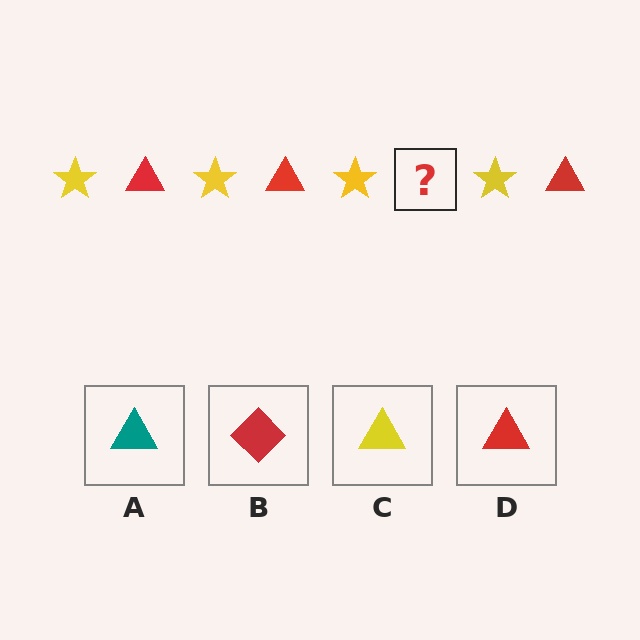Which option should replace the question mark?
Option D.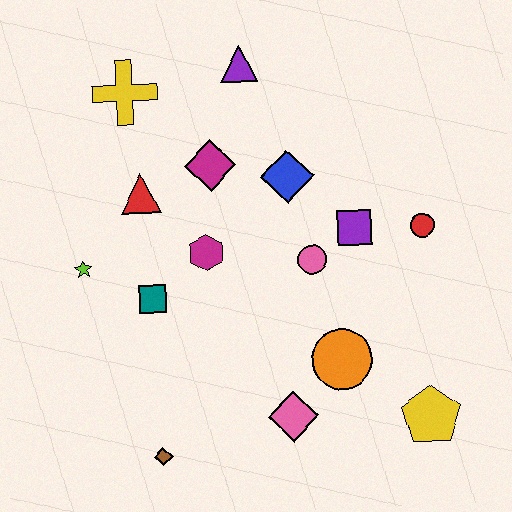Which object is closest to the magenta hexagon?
The teal square is closest to the magenta hexagon.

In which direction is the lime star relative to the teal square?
The lime star is to the left of the teal square.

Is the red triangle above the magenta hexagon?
Yes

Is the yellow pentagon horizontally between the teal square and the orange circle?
No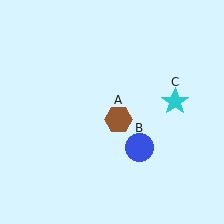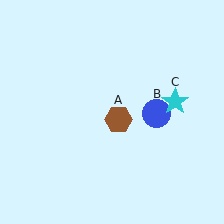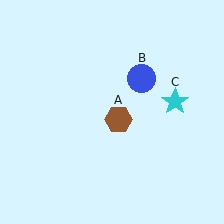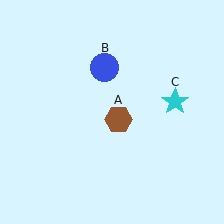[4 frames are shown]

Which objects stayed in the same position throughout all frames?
Brown hexagon (object A) and cyan star (object C) remained stationary.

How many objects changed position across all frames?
1 object changed position: blue circle (object B).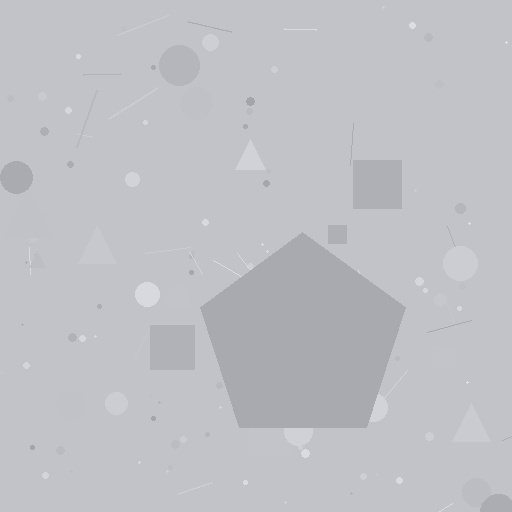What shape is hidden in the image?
A pentagon is hidden in the image.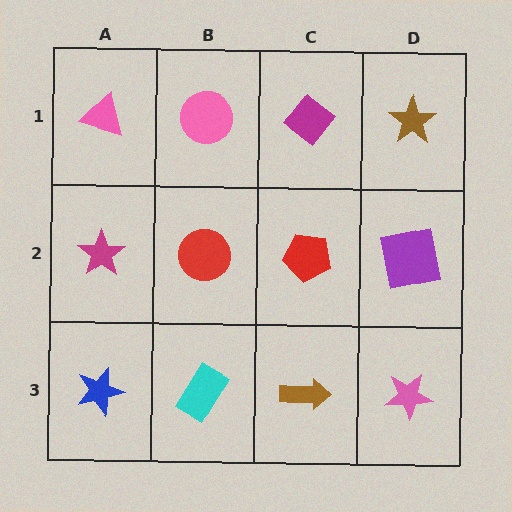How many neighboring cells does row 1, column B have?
3.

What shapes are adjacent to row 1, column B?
A red circle (row 2, column B), a pink triangle (row 1, column A), a magenta diamond (row 1, column C).